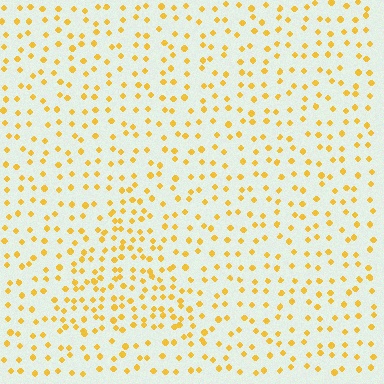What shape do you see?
I see a triangle.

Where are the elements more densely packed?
The elements are more densely packed inside the triangle boundary.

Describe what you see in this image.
The image contains small yellow elements arranged at two different densities. A triangle-shaped region is visible where the elements are more densely packed than the surrounding area.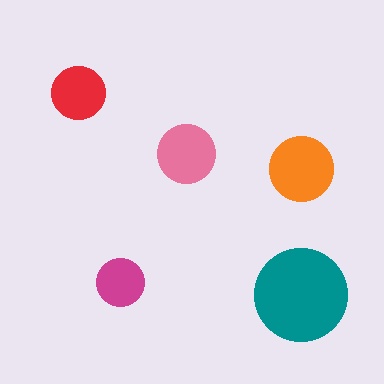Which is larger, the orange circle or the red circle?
The orange one.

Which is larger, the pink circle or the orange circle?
The orange one.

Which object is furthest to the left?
The red circle is leftmost.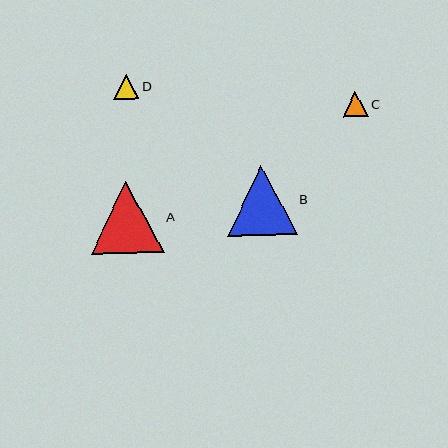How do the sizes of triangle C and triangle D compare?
Triangle C and triangle D are approximately the same size.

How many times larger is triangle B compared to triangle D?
Triangle B is approximately 2.8 times the size of triangle D.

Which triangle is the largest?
Triangle A is the largest with a size of approximately 72 pixels.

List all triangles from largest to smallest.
From largest to smallest: A, B, C, D.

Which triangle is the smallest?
Triangle D is the smallest with a size of approximately 25 pixels.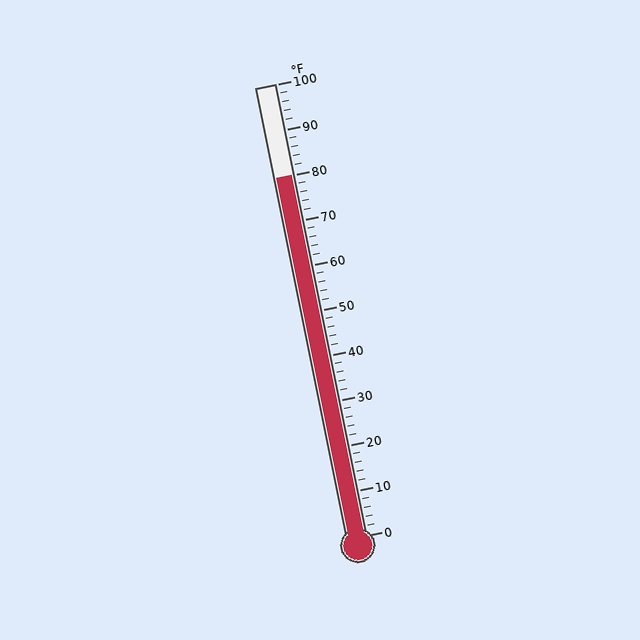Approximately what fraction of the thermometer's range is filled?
The thermometer is filled to approximately 80% of its range.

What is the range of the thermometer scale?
The thermometer scale ranges from 0°F to 100°F.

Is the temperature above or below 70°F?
The temperature is above 70°F.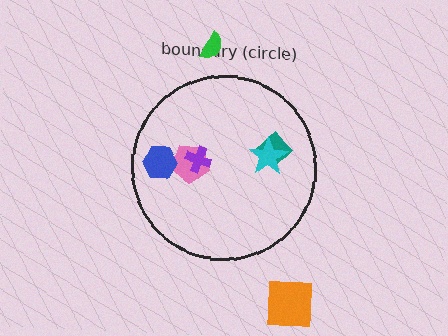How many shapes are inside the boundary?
5 inside, 2 outside.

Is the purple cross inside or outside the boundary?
Inside.